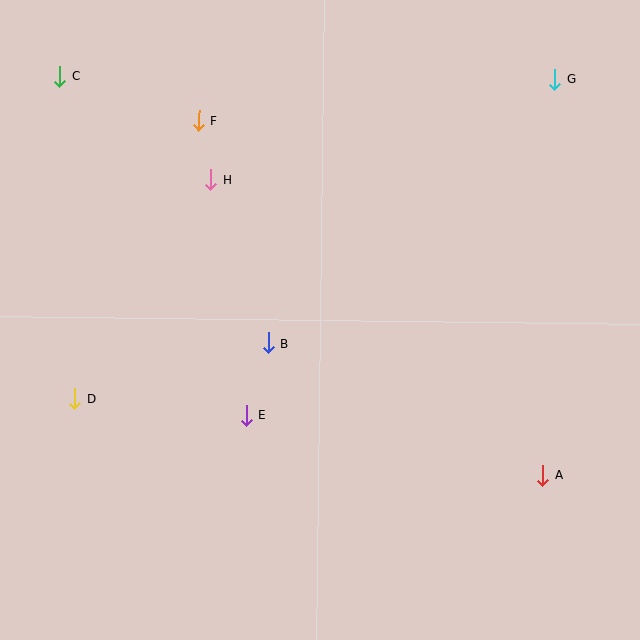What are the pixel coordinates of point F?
Point F is at (199, 120).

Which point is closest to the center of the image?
Point B at (268, 343) is closest to the center.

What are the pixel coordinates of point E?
Point E is at (246, 416).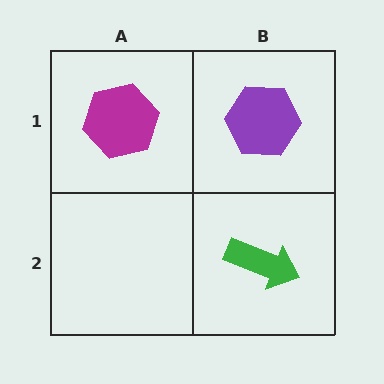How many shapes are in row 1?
2 shapes.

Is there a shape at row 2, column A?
No, that cell is empty.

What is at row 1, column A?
A magenta hexagon.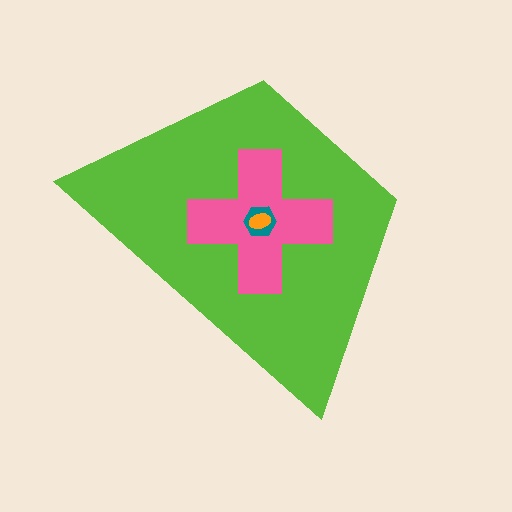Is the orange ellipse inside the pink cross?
Yes.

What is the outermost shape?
The lime trapezoid.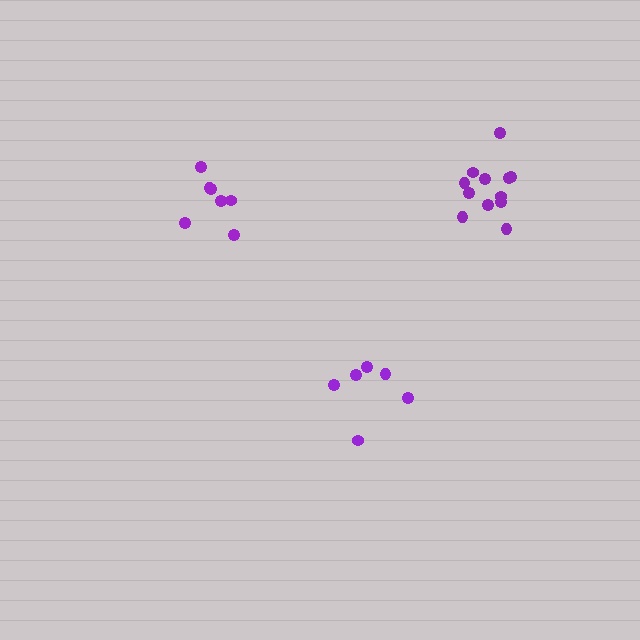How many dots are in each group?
Group 1: 7 dots, Group 2: 12 dots, Group 3: 6 dots (25 total).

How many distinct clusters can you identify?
There are 3 distinct clusters.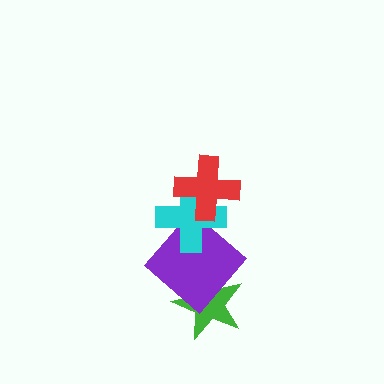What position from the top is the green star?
The green star is 4th from the top.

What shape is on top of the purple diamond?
The cyan cross is on top of the purple diamond.